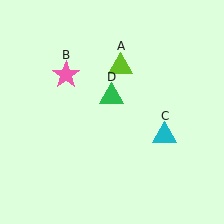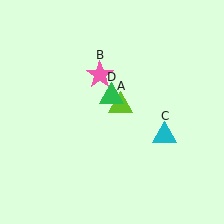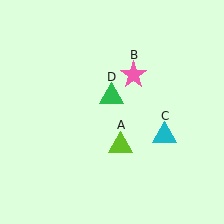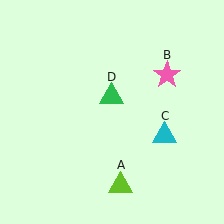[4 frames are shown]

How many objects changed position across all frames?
2 objects changed position: lime triangle (object A), pink star (object B).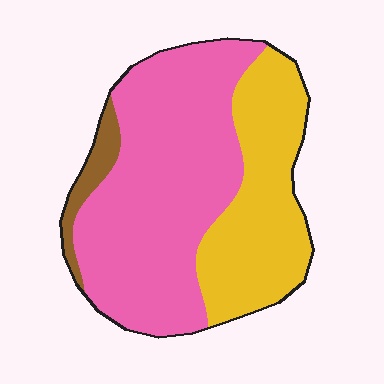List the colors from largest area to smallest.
From largest to smallest: pink, yellow, brown.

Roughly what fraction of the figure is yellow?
Yellow covers around 35% of the figure.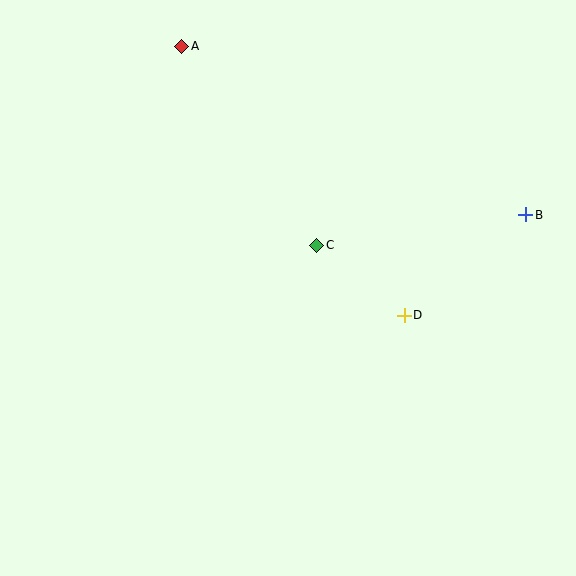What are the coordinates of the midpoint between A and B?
The midpoint between A and B is at (354, 130).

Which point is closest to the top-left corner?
Point A is closest to the top-left corner.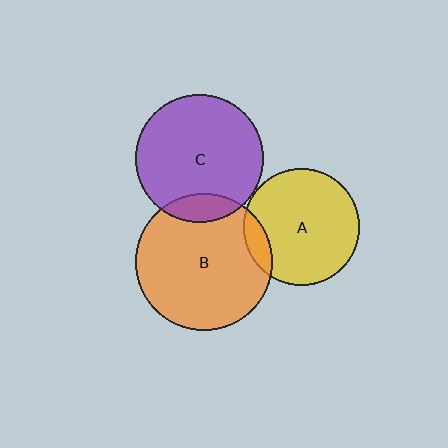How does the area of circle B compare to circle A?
Approximately 1.4 times.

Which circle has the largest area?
Circle B (orange).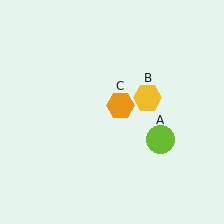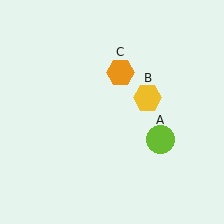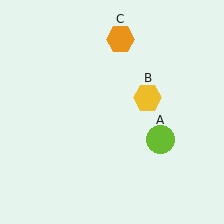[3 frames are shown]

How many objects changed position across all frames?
1 object changed position: orange hexagon (object C).